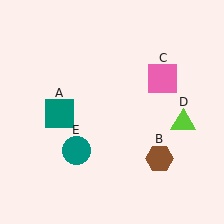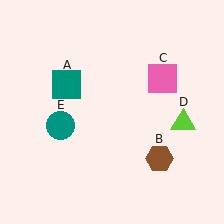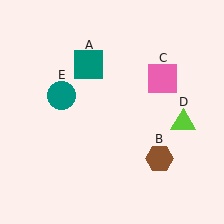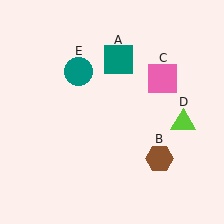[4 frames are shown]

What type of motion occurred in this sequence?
The teal square (object A), teal circle (object E) rotated clockwise around the center of the scene.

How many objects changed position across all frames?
2 objects changed position: teal square (object A), teal circle (object E).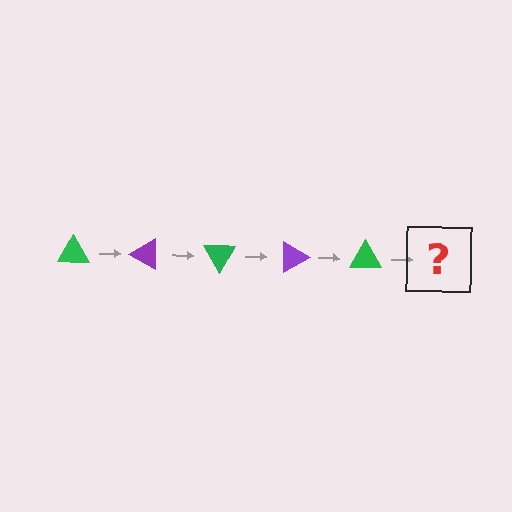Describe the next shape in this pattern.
It should be a purple triangle, rotated 150 degrees from the start.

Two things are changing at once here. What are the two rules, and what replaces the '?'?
The two rules are that it rotates 30 degrees each step and the color cycles through green and purple. The '?' should be a purple triangle, rotated 150 degrees from the start.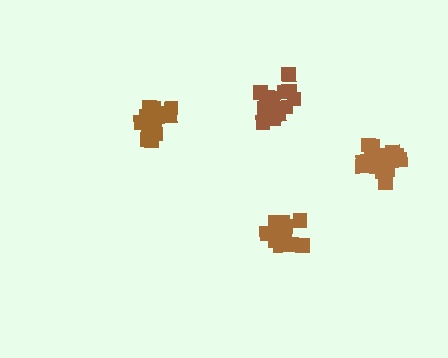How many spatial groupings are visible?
There are 4 spatial groupings.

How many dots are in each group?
Group 1: 16 dots, Group 2: 17 dots, Group 3: 19 dots, Group 4: 16 dots (68 total).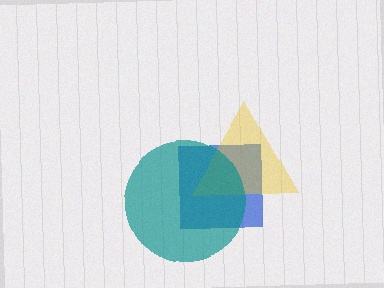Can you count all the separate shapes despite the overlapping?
Yes, there are 3 separate shapes.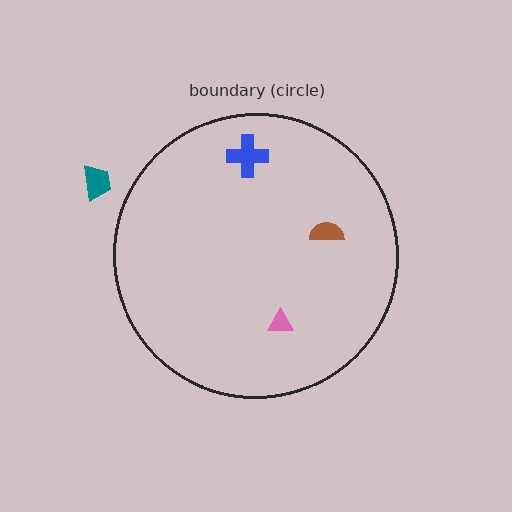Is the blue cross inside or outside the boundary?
Inside.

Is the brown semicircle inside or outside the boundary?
Inside.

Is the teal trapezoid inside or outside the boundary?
Outside.